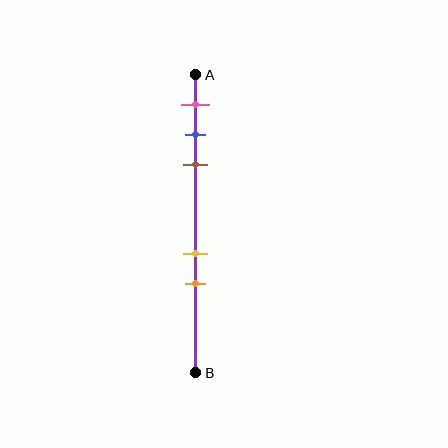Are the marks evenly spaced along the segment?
No, the marks are not evenly spaced.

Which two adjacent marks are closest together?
The blue and brown marks are the closest adjacent pair.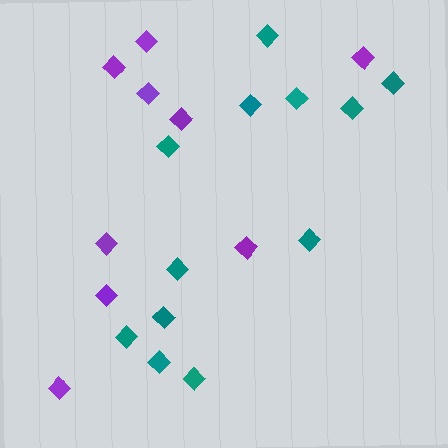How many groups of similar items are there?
There are 2 groups: one group of teal diamonds (12) and one group of purple diamonds (9).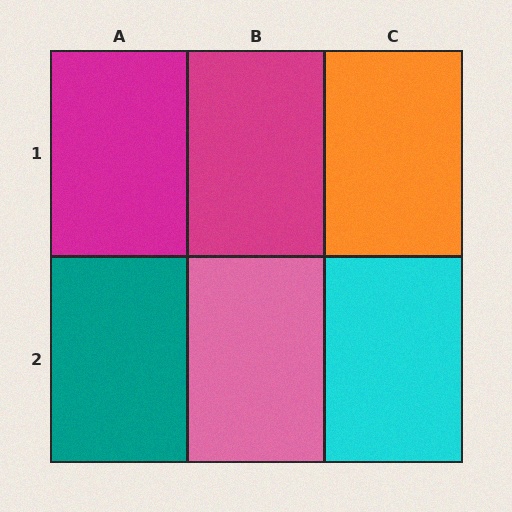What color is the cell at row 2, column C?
Cyan.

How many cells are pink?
1 cell is pink.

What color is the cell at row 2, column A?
Teal.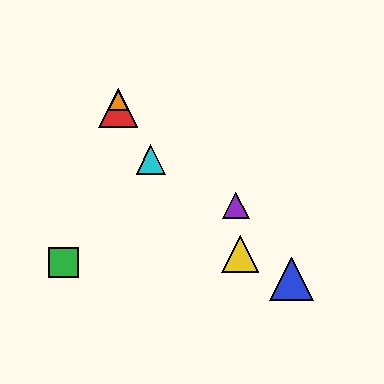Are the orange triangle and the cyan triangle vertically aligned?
No, the orange triangle is at x≈118 and the cyan triangle is at x≈151.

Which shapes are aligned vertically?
The red triangle, the orange triangle are aligned vertically.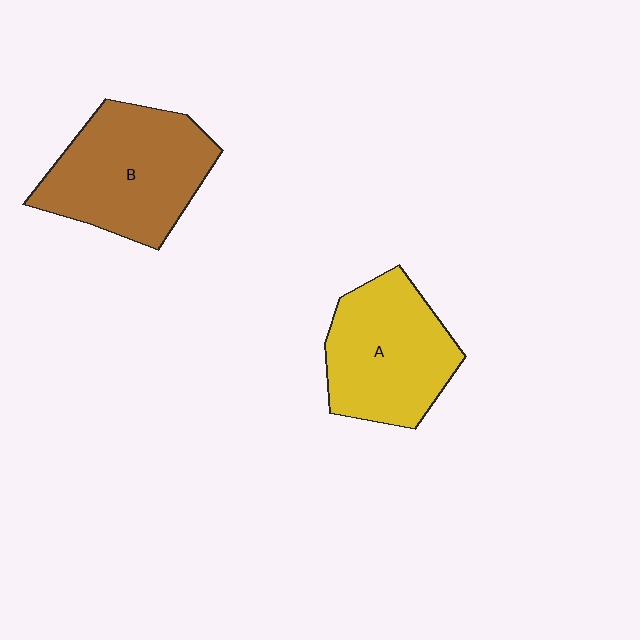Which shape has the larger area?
Shape B (brown).